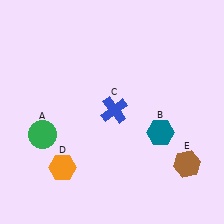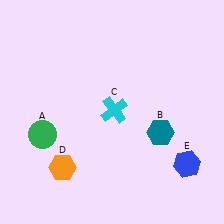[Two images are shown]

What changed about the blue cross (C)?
In Image 1, C is blue. In Image 2, it changed to cyan.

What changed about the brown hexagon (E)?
In Image 1, E is brown. In Image 2, it changed to blue.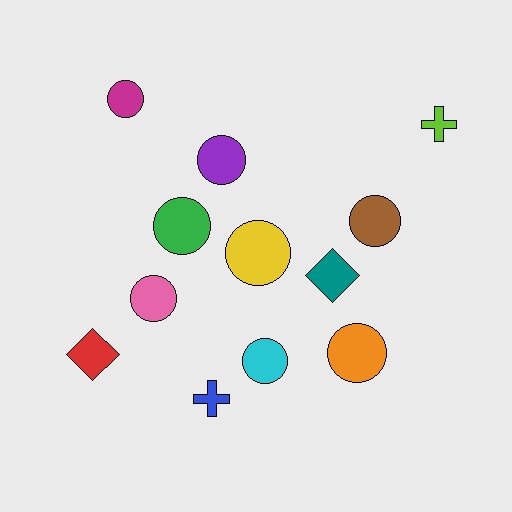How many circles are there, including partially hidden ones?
There are 8 circles.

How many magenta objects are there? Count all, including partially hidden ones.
There is 1 magenta object.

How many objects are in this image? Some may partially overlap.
There are 12 objects.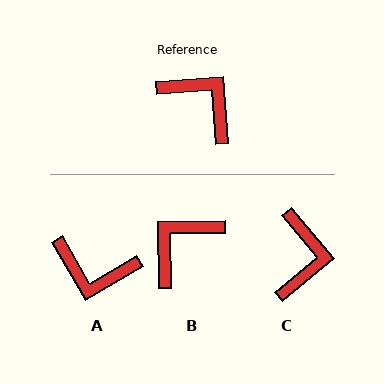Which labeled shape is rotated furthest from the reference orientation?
A, about 154 degrees away.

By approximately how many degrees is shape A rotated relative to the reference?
Approximately 154 degrees clockwise.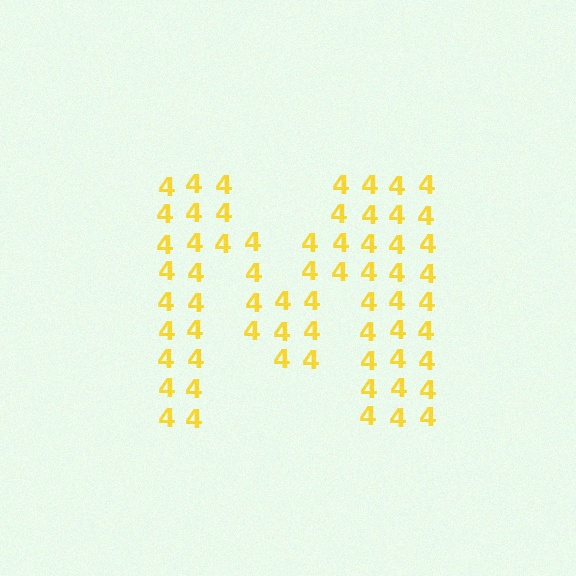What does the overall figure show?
The overall figure shows the letter M.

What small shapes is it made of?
It is made of small digit 4's.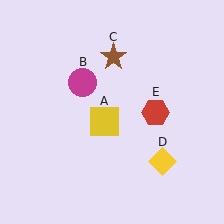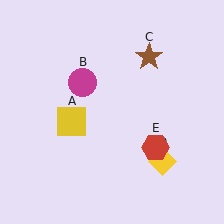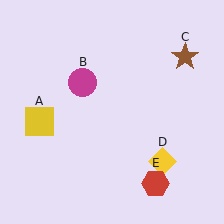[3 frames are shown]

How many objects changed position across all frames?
3 objects changed position: yellow square (object A), brown star (object C), red hexagon (object E).